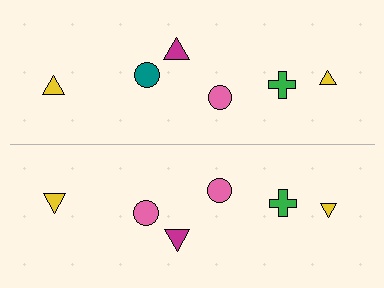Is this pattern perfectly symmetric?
No, the pattern is not perfectly symmetric. The pink circle on the bottom side breaks the symmetry — its mirror counterpart is teal.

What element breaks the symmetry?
The pink circle on the bottom side breaks the symmetry — its mirror counterpart is teal.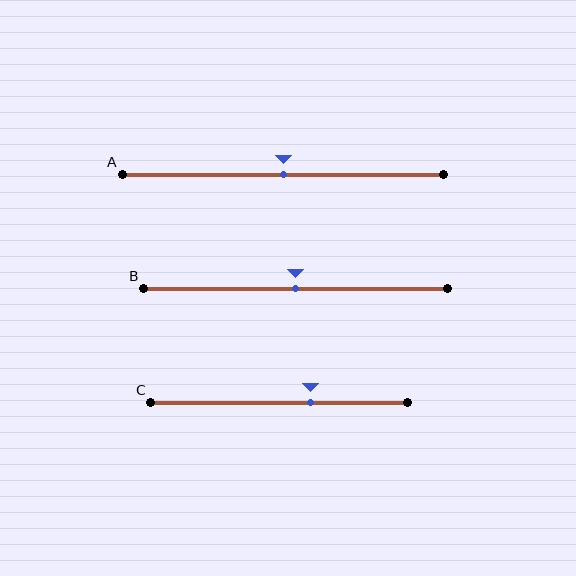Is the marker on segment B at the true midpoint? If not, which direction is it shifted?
Yes, the marker on segment B is at the true midpoint.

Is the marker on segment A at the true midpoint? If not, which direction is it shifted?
Yes, the marker on segment A is at the true midpoint.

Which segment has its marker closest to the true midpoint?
Segment A has its marker closest to the true midpoint.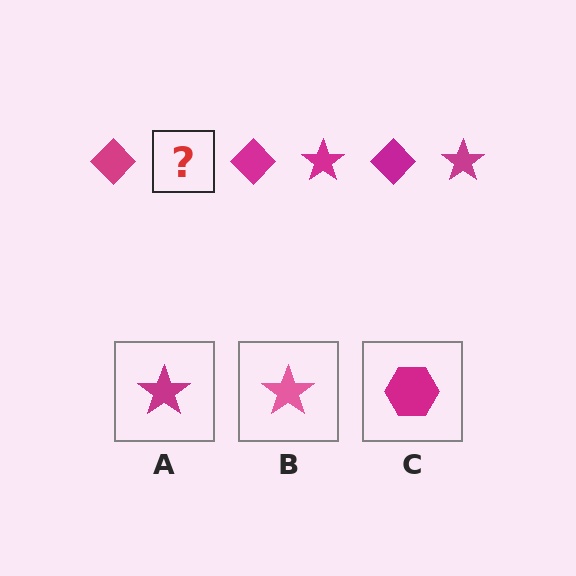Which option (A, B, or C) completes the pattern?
A.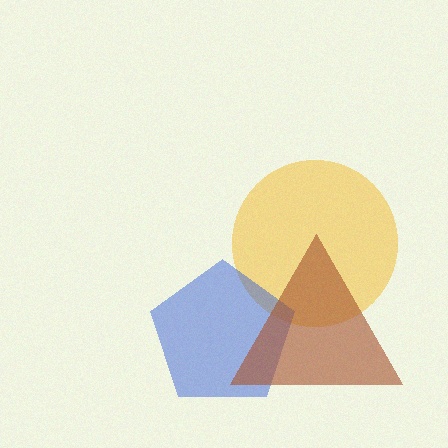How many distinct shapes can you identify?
There are 3 distinct shapes: a yellow circle, a blue pentagon, a brown triangle.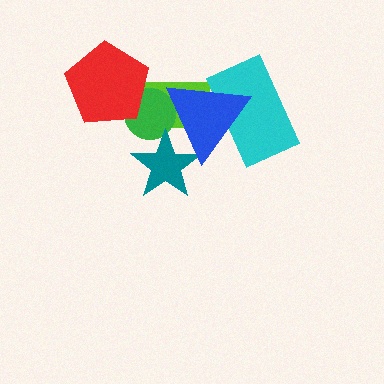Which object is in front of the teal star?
The blue triangle is in front of the teal star.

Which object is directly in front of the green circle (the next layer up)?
The red pentagon is directly in front of the green circle.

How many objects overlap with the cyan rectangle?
1 object overlaps with the cyan rectangle.